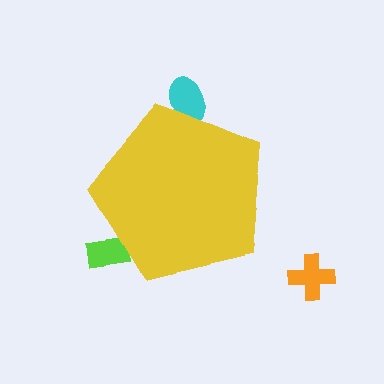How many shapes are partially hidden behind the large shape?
2 shapes are partially hidden.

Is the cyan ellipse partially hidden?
Yes, the cyan ellipse is partially hidden behind the yellow pentagon.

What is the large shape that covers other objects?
A yellow pentagon.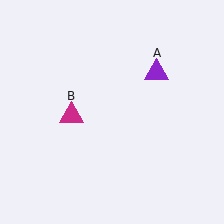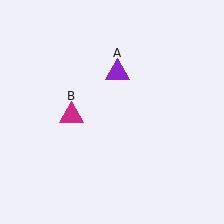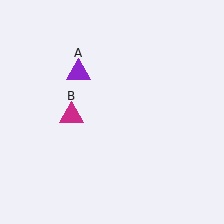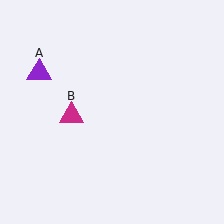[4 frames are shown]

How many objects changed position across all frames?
1 object changed position: purple triangle (object A).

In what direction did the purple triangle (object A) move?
The purple triangle (object A) moved left.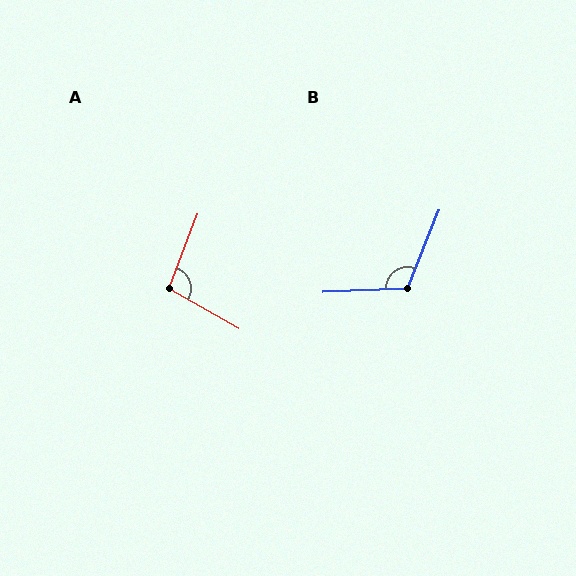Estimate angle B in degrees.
Approximately 114 degrees.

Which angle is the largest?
B, at approximately 114 degrees.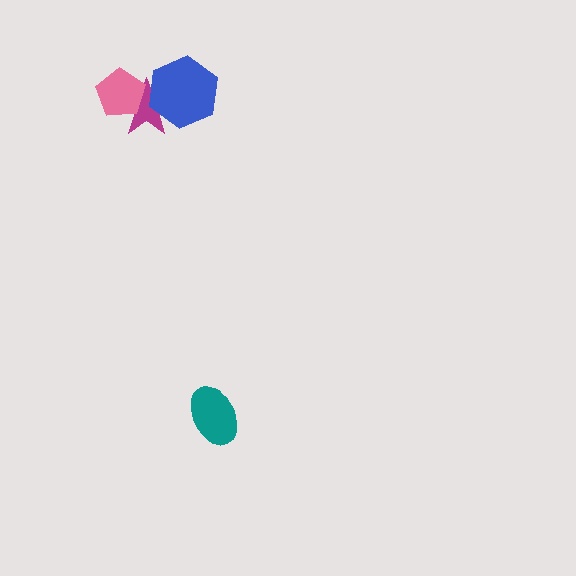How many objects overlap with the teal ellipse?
0 objects overlap with the teal ellipse.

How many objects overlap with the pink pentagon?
1 object overlaps with the pink pentagon.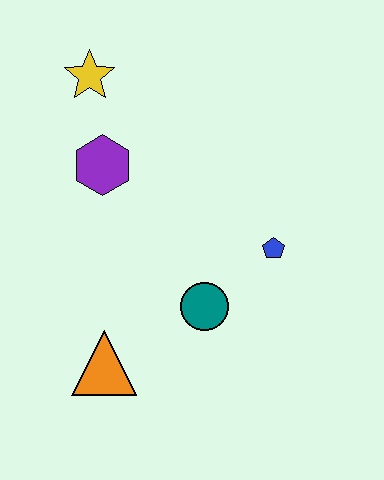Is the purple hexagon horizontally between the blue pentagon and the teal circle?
No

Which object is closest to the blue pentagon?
The teal circle is closest to the blue pentagon.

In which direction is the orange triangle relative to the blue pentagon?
The orange triangle is to the left of the blue pentagon.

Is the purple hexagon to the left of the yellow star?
No